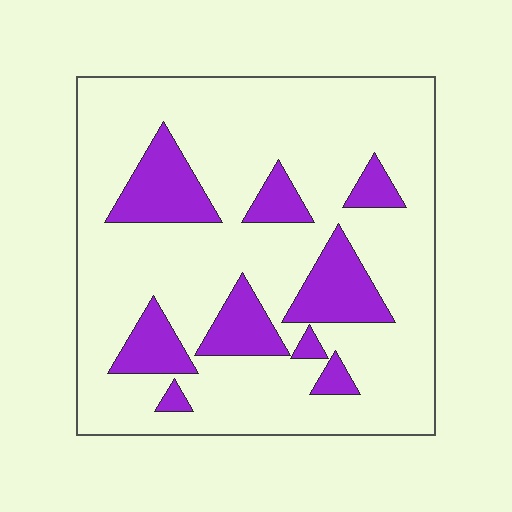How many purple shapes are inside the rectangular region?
9.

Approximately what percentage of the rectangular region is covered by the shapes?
Approximately 20%.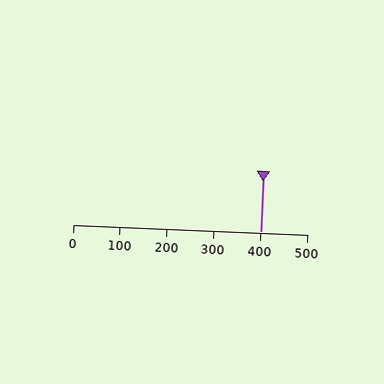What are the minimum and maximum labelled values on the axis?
The axis runs from 0 to 500.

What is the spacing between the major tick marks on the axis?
The major ticks are spaced 100 apart.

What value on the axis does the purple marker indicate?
The marker indicates approximately 400.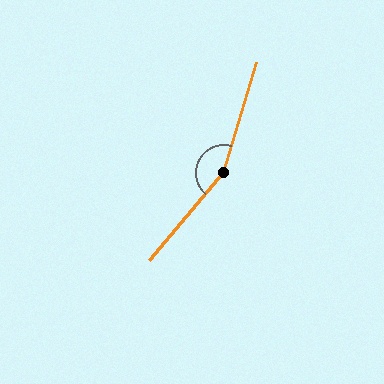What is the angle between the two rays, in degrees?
Approximately 156 degrees.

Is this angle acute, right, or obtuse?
It is obtuse.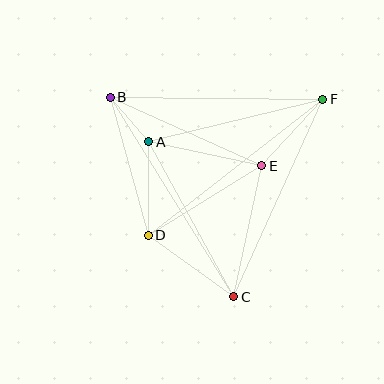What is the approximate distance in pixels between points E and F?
The distance between E and F is approximately 90 pixels.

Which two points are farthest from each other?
Points B and C are farthest from each other.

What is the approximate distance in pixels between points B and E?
The distance between B and E is approximately 166 pixels.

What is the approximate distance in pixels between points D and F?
The distance between D and F is approximately 221 pixels.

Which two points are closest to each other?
Points A and B are closest to each other.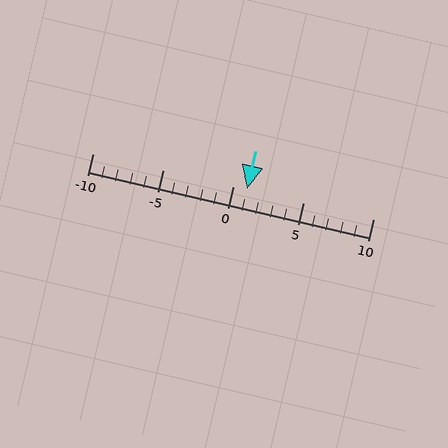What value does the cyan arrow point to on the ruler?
The cyan arrow points to approximately 1.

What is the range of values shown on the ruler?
The ruler shows values from -10 to 10.